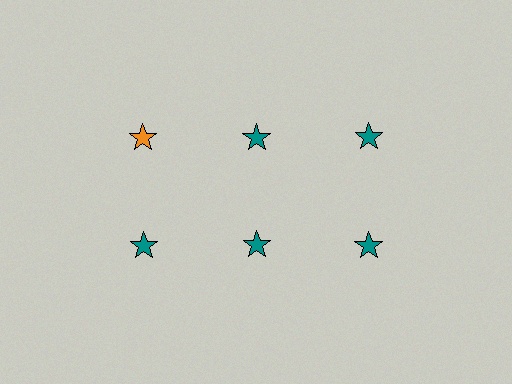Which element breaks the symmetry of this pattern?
The orange star in the top row, leftmost column breaks the symmetry. All other shapes are teal stars.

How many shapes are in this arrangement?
There are 6 shapes arranged in a grid pattern.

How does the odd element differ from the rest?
It has a different color: orange instead of teal.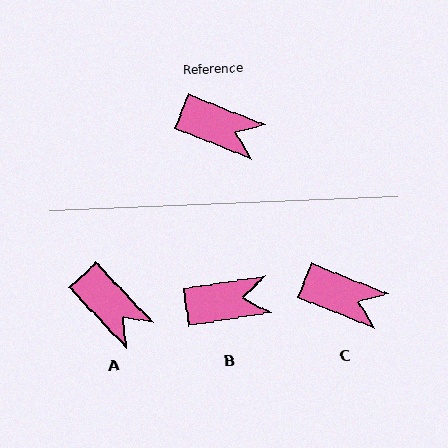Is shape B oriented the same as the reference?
No, it is off by about 31 degrees.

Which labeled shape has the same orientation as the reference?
C.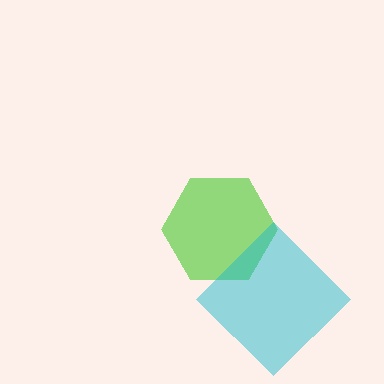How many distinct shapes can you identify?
There are 2 distinct shapes: a lime hexagon, a cyan diamond.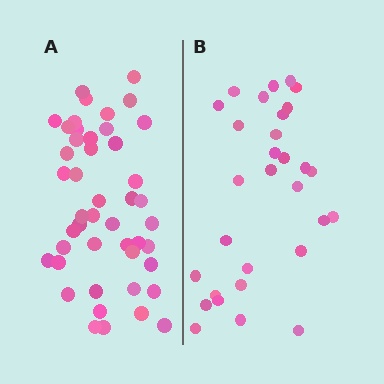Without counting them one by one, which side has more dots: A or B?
Region A (the left region) has more dots.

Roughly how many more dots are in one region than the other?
Region A has approximately 15 more dots than region B.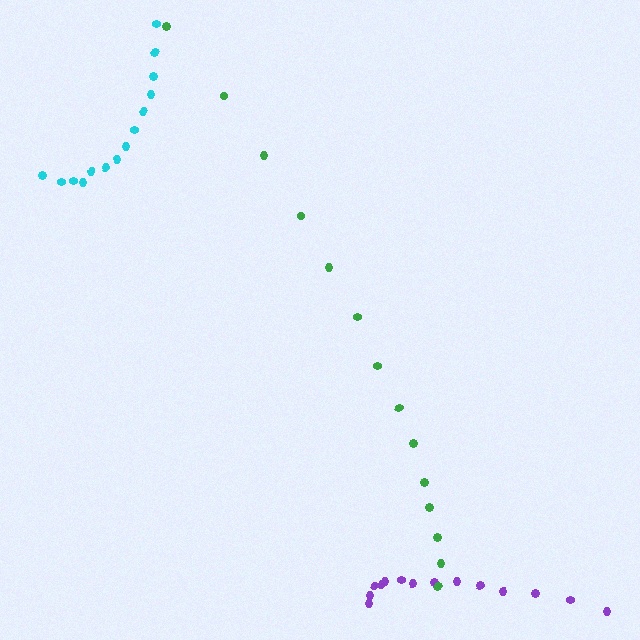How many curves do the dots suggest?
There are 3 distinct paths.